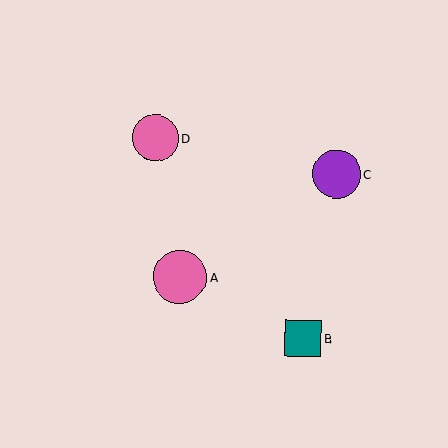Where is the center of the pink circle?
The center of the pink circle is at (155, 138).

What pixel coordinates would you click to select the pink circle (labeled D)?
Click at (155, 138) to select the pink circle D.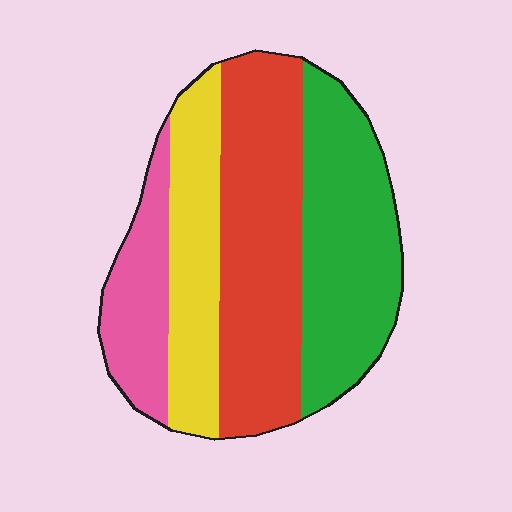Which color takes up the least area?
Pink, at roughly 15%.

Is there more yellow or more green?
Green.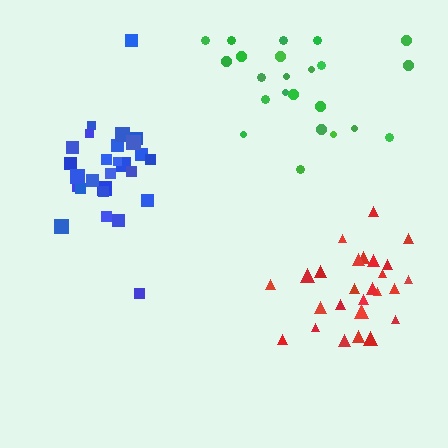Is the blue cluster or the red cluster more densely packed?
Red.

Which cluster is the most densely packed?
Red.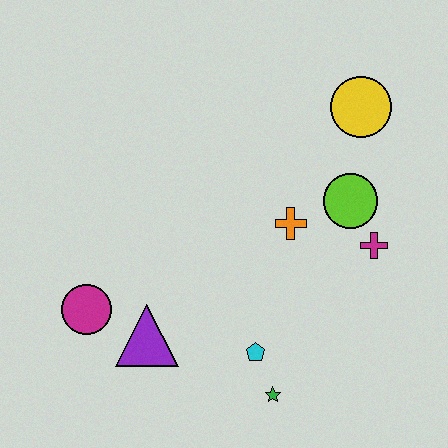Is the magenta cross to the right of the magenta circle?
Yes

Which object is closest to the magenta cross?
The lime circle is closest to the magenta cross.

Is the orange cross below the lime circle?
Yes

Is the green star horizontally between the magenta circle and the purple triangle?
No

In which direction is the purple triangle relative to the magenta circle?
The purple triangle is to the right of the magenta circle.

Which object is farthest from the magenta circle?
The yellow circle is farthest from the magenta circle.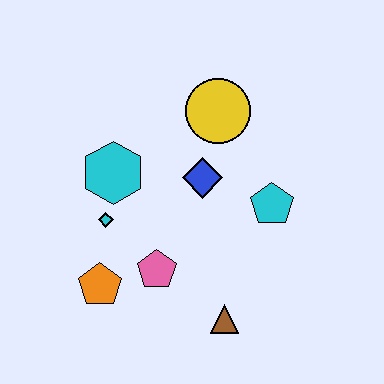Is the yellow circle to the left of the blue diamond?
No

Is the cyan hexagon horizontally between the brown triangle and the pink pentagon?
No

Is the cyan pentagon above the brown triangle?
Yes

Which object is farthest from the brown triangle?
The yellow circle is farthest from the brown triangle.